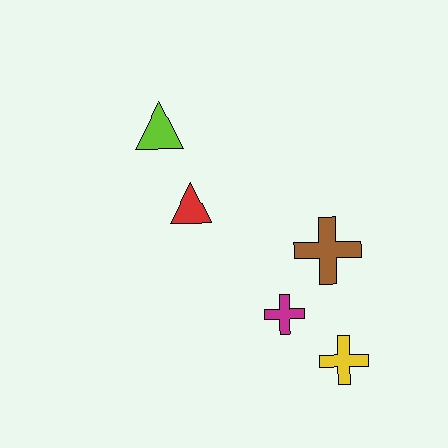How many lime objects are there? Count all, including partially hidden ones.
There is 1 lime object.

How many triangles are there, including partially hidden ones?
There are 2 triangles.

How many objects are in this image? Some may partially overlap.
There are 5 objects.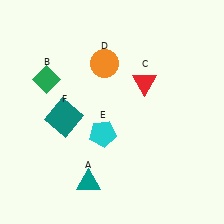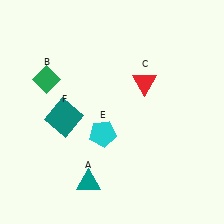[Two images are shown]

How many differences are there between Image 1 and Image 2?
There is 1 difference between the two images.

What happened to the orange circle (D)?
The orange circle (D) was removed in Image 2. It was in the top-left area of Image 1.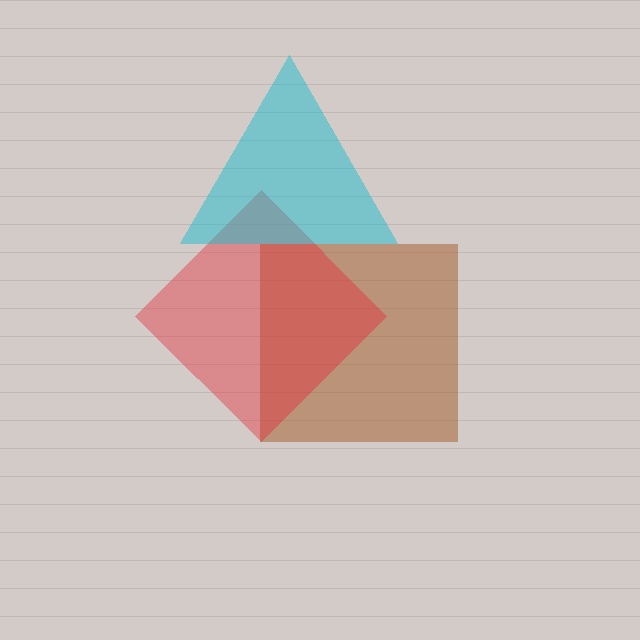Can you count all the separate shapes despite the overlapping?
Yes, there are 3 separate shapes.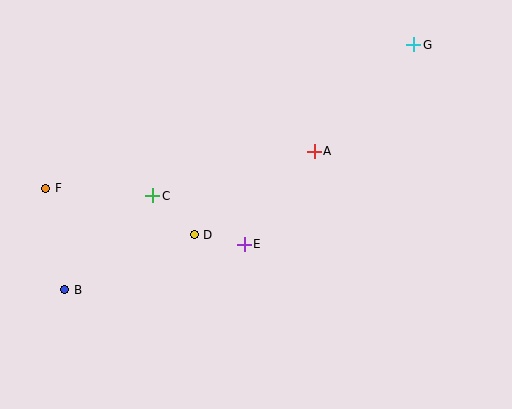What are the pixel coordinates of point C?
Point C is at (153, 196).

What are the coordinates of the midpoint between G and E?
The midpoint between G and E is at (329, 144).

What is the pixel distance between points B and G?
The distance between B and G is 427 pixels.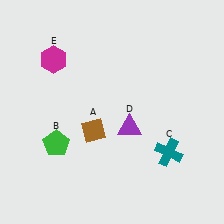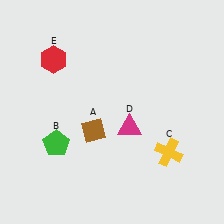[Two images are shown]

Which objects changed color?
C changed from teal to yellow. D changed from purple to magenta. E changed from magenta to red.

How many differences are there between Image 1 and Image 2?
There are 3 differences between the two images.